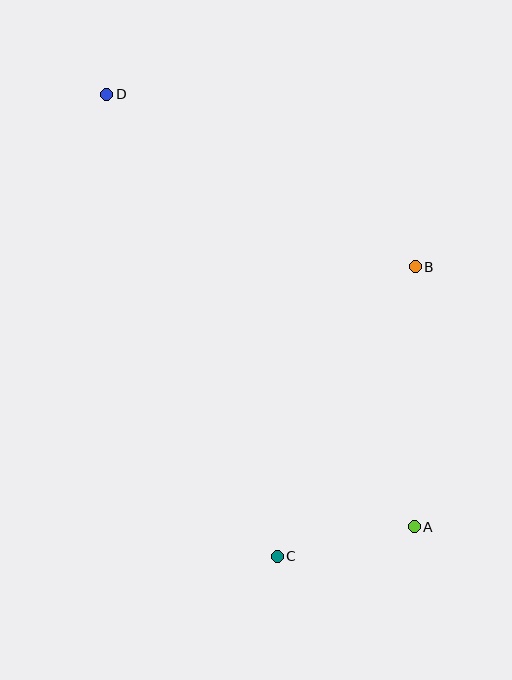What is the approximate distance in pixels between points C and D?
The distance between C and D is approximately 493 pixels.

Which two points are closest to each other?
Points A and C are closest to each other.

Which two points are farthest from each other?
Points A and D are farthest from each other.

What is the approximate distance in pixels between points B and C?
The distance between B and C is approximately 321 pixels.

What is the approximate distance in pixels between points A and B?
The distance between A and B is approximately 260 pixels.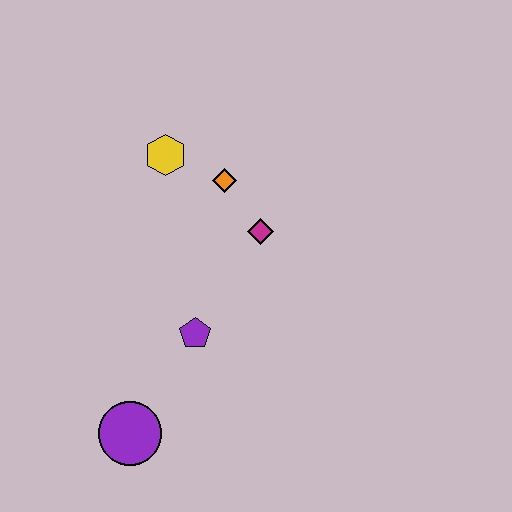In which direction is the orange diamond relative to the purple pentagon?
The orange diamond is above the purple pentagon.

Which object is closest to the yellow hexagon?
The orange diamond is closest to the yellow hexagon.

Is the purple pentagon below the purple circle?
No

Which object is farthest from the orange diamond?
The purple circle is farthest from the orange diamond.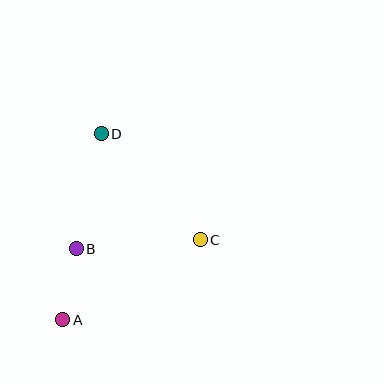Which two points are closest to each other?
Points A and B are closest to each other.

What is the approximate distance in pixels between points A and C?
The distance between A and C is approximately 159 pixels.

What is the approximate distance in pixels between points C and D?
The distance between C and D is approximately 145 pixels.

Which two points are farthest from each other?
Points A and D are farthest from each other.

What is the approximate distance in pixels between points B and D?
The distance between B and D is approximately 118 pixels.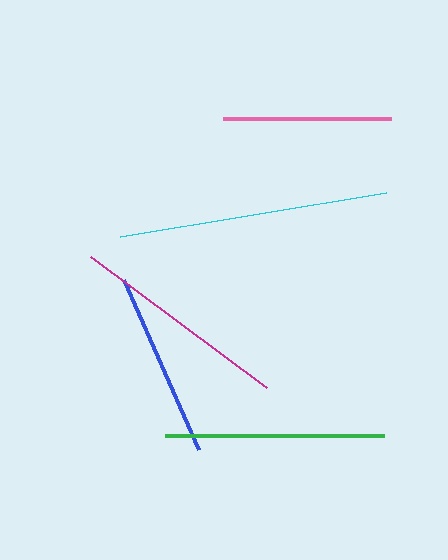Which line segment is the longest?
The cyan line is the longest at approximately 270 pixels.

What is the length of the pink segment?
The pink segment is approximately 167 pixels long.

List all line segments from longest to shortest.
From longest to shortest: cyan, magenta, green, blue, pink.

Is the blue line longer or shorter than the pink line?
The blue line is longer than the pink line.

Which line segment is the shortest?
The pink line is the shortest at approximately 167 pixels.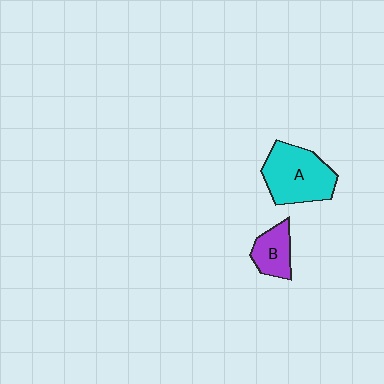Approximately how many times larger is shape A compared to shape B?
Approximately 2.0 times.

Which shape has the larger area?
Shape A (cyan).